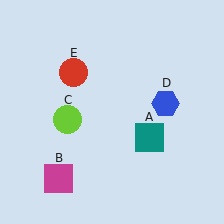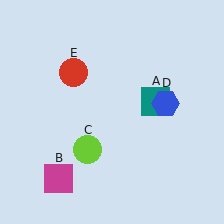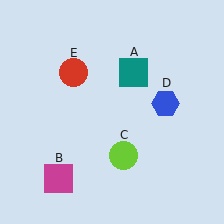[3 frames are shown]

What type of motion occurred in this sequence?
The teal square (object A), lime circle (object C) rotated counterclockwise around the center of the scene.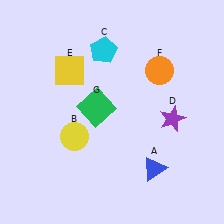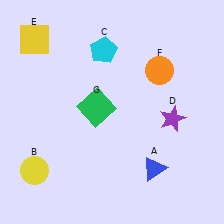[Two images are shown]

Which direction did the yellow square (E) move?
The yellow square (E) moved left.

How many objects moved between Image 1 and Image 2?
2 objects moved between the two images.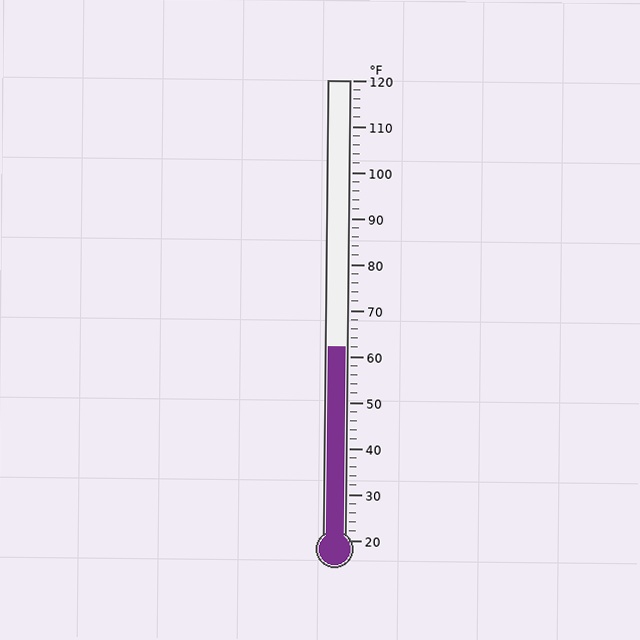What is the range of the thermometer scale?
The thermometer scale ranges from 20°F to 120°F.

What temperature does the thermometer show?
The thermometer shows approximately 62°F.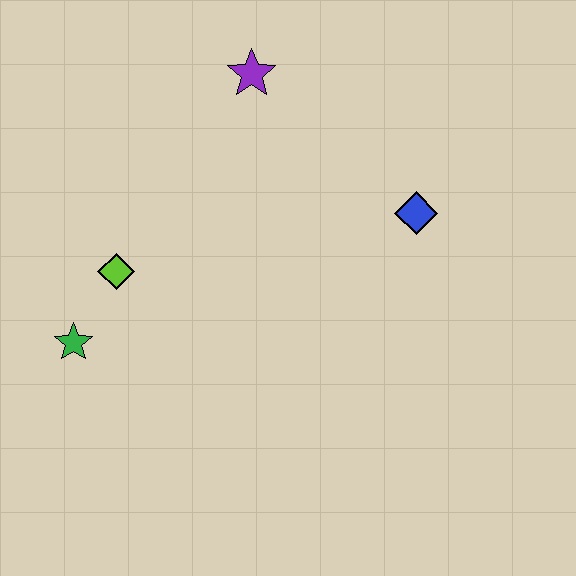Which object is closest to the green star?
The lime diamond is closest to the green star.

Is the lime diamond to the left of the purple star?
Yes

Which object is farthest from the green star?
The blue diamond is farthest from the green star.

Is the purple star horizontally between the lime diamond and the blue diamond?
Yes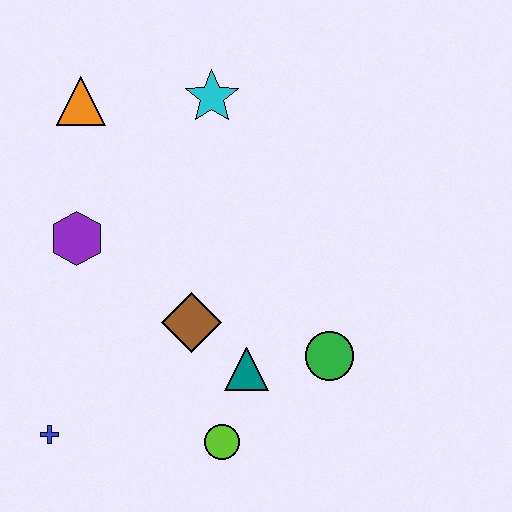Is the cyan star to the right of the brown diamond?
Yes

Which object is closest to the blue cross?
The lime circle is closest to the blue cross.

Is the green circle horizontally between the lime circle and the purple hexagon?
No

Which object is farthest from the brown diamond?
The orange triangle is farthest from the brown diamond.